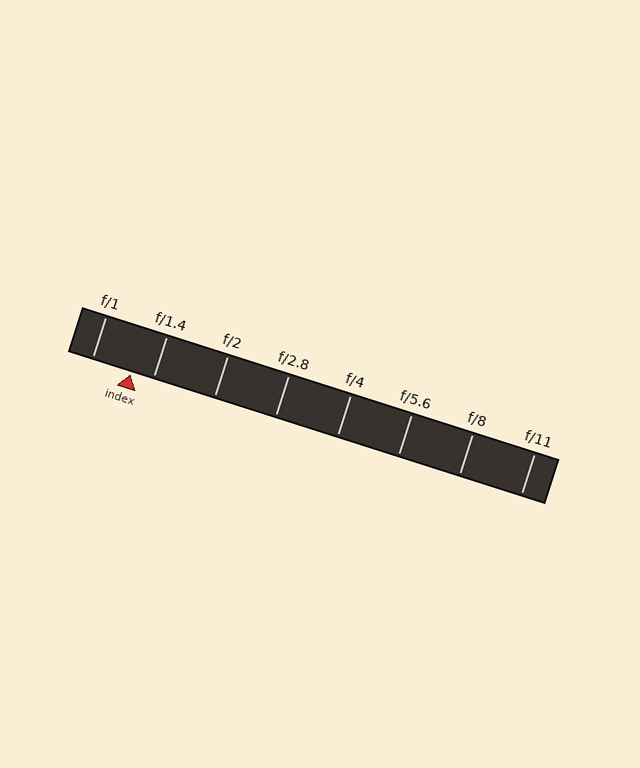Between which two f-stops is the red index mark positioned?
The index mark is between f/1 and f/1.4.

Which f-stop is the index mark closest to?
The index mark is closest to f/1.4.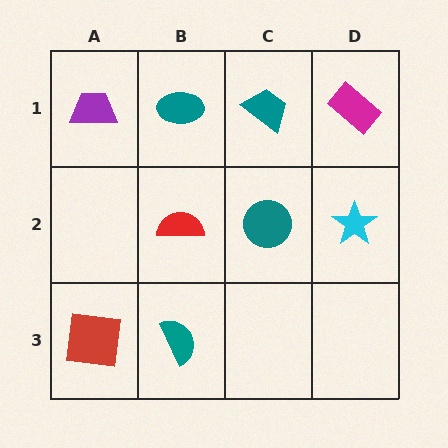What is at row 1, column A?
A purple trapezoid.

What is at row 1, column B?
A teal ellipse.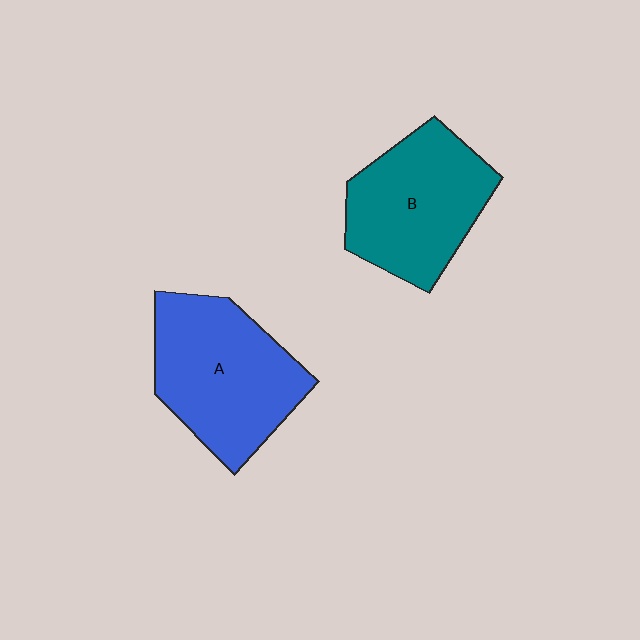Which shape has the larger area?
Shape A (blue).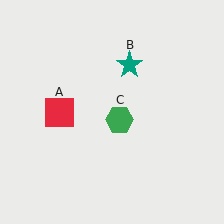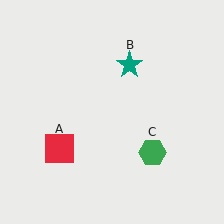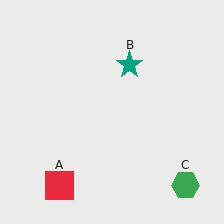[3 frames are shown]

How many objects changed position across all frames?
2 objects changed position: red square (object A), green hexagon (object C).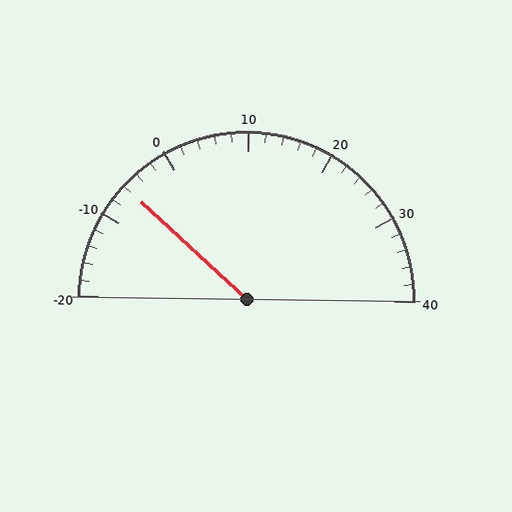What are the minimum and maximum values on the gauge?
The gauge ranges from -20 to 40.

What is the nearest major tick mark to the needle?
The nearest major tick mark is -10.